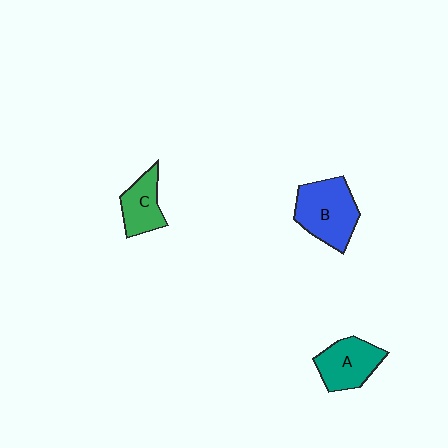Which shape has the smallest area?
Shape C (green).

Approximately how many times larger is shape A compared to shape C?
Approximately 1.3 times.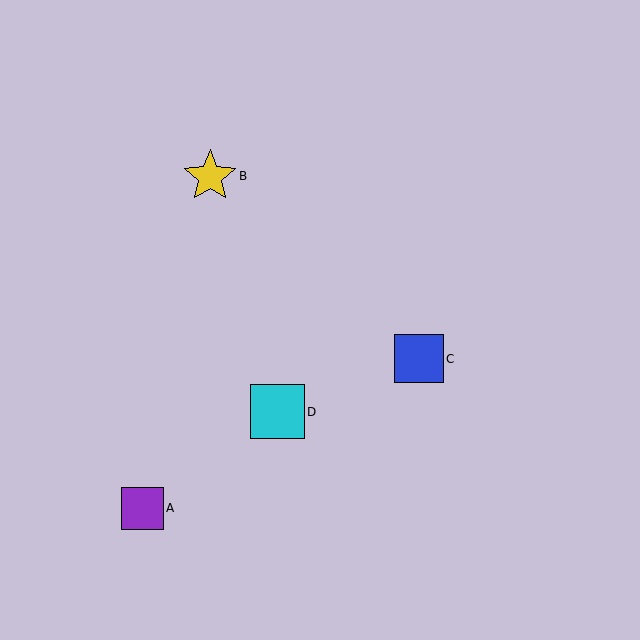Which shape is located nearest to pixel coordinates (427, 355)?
The blue square (labeled C) at (419, 359) is nearest to that location.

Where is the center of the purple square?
The center of the purple square is at (142, 508).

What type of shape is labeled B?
Shape B is a yellow star.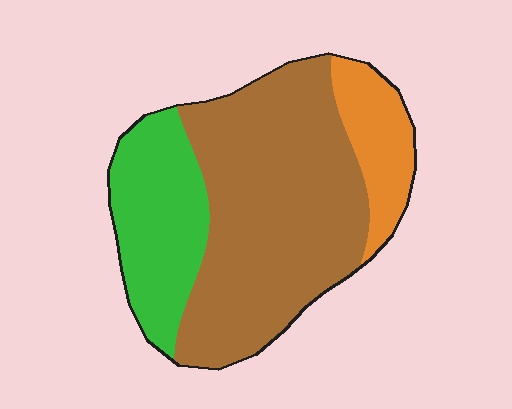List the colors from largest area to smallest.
From largest to smallest: brown, green, orange.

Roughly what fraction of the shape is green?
Green covers 25% of the shape.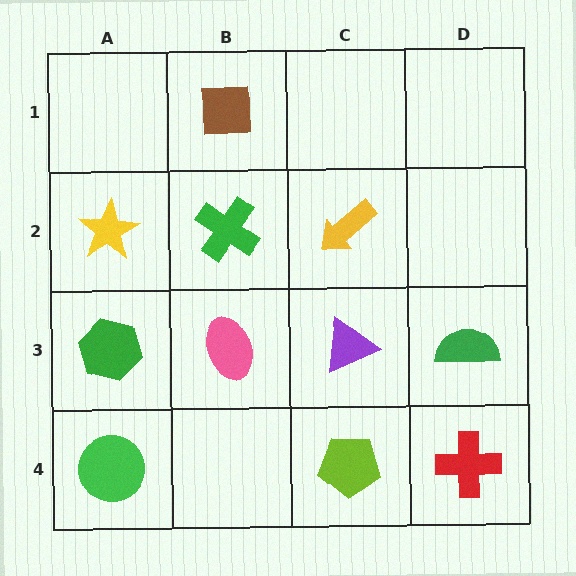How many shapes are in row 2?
3 shapes.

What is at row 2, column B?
A green cross.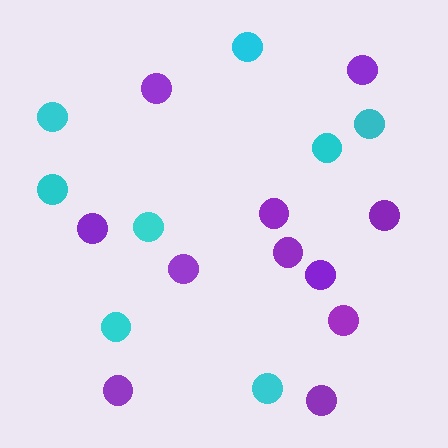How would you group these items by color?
There are 2 groups: one group of cyan circles (8) and one group of purple circles (11).